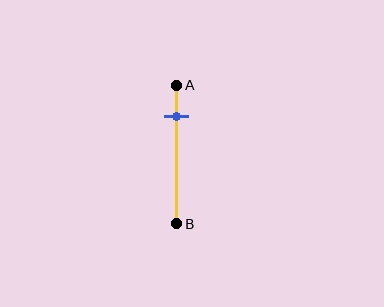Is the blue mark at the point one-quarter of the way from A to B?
Yes, the mark is approximately at the one-quarter point.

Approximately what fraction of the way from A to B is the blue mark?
The blue mark is approximately 20% of the way from A to B.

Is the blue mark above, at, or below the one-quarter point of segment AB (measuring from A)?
The blue mark is approximately at the one-quarter point of segment AB.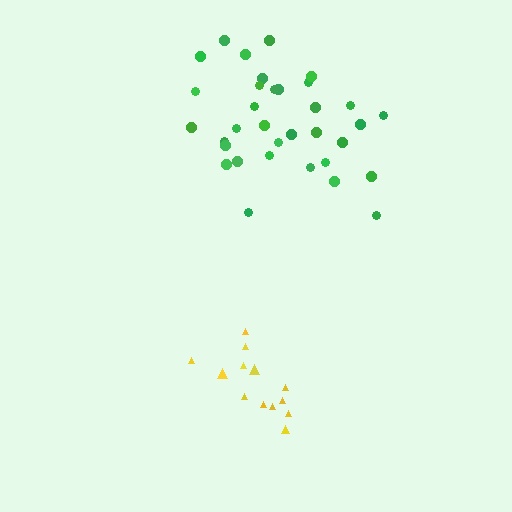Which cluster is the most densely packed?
Yellow.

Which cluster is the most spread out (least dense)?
Green.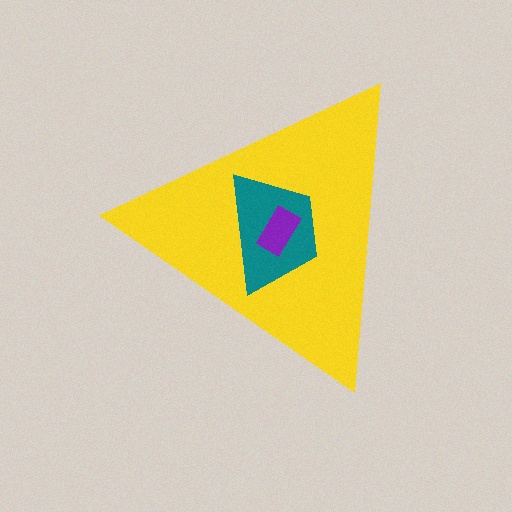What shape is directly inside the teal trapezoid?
The purple rectangle.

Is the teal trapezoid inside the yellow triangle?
Yes.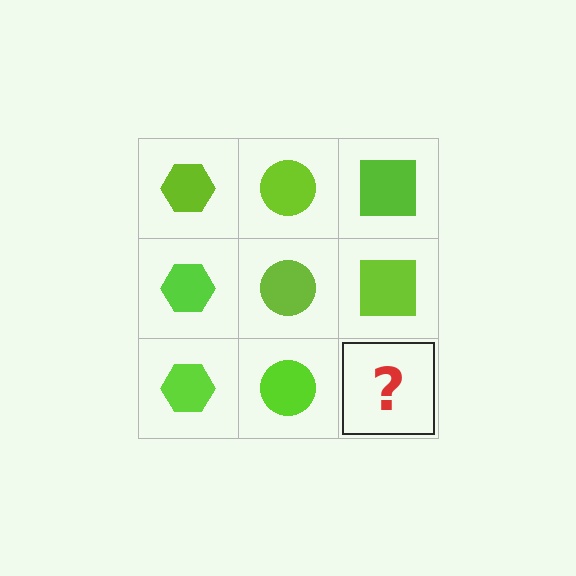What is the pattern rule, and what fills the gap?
The rule is that each column has a consistent shape. The gap should be filled with a lime square.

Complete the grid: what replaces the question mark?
The question mark should be replaced with a lime square.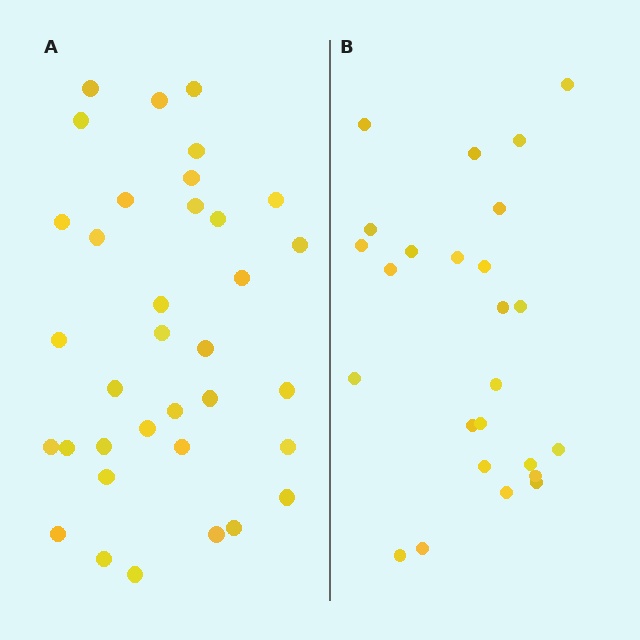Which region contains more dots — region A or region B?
Region A (the left region) has more dots.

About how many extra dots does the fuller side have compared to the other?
Region A has roughly 10 or so more dots than region B.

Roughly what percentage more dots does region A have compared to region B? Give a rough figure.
About 40% more.